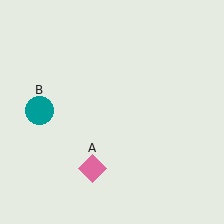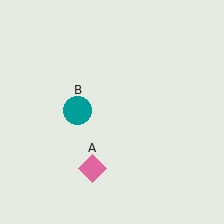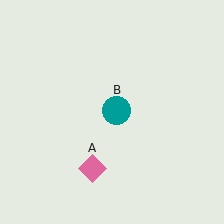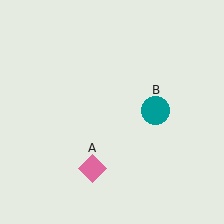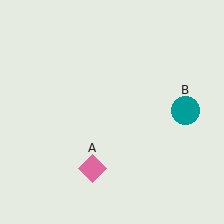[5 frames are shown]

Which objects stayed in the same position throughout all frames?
Pink diamond (object A) remained stationary.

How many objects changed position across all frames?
1 object changed position: teal circle (object B).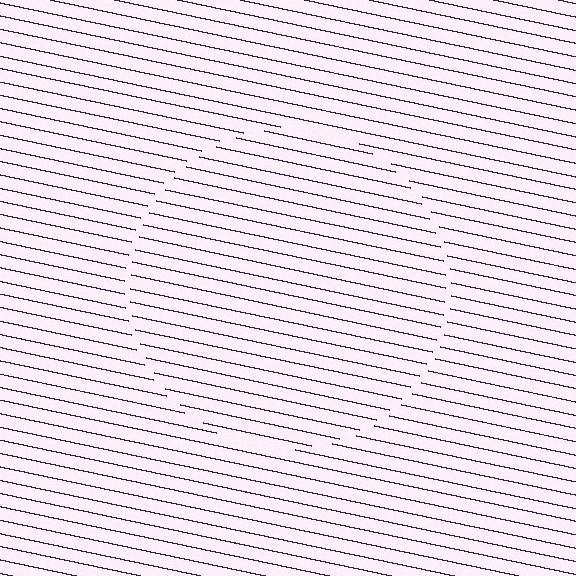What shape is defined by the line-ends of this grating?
An illusory circle. The interior of the shape contains the same grating, shifted by half a period — the contour is defined by the phase discontinuity where line-ends from the inner and outer gratings abut.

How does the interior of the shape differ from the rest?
The interior of the shape contains the same grating, shifted by half a period — the contour is defined by the phase discontinuity where line-ends from the inner and outer gratings abut.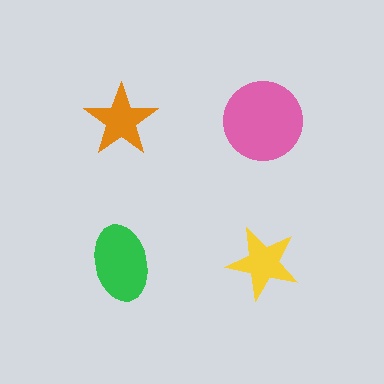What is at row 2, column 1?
A green ellipse.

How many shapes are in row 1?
2 shapes.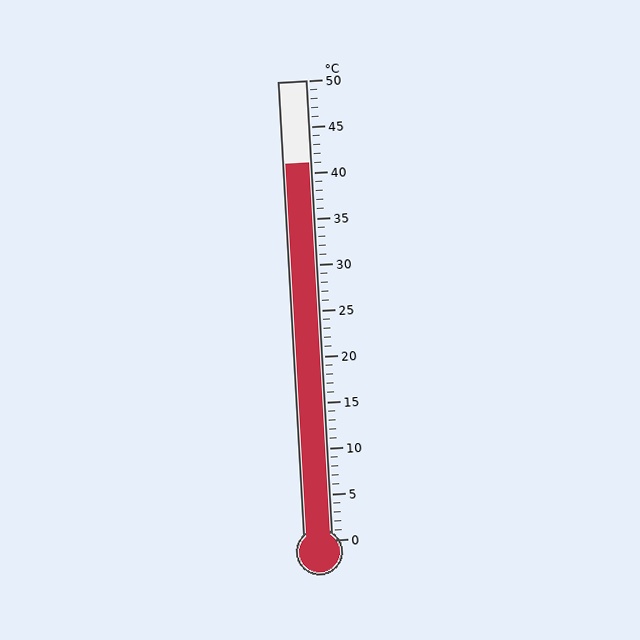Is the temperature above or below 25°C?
The temperature is above 25°C.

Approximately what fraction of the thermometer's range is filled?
The thermometer is filled to approximately 80% of its range.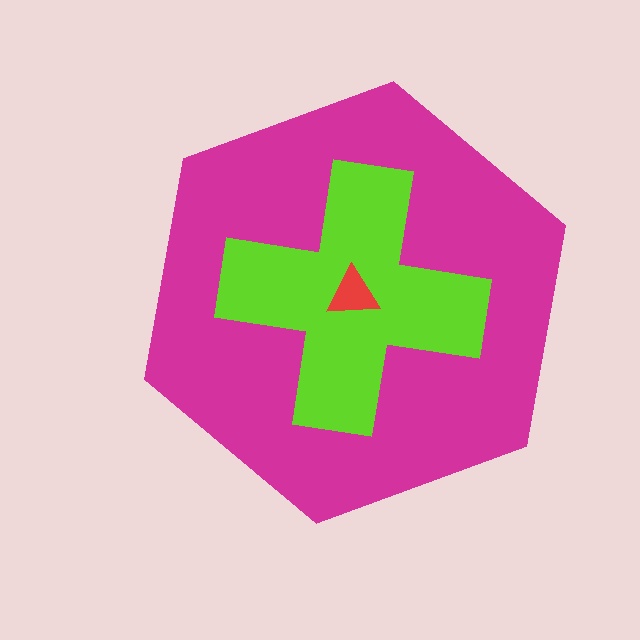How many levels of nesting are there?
3.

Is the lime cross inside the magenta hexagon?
Yes.